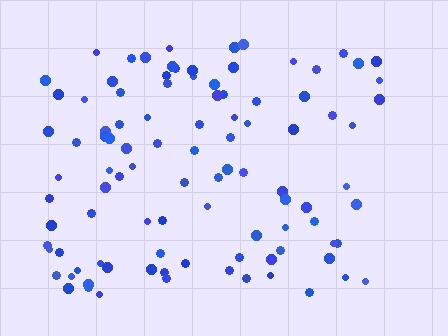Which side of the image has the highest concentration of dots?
The left.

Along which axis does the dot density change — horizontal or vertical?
Horizontal.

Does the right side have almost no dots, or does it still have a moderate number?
Still a moderate number, just noticeably fewer than the left.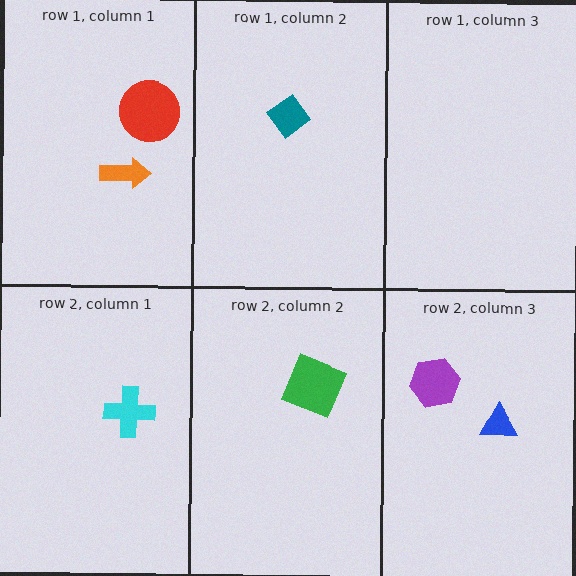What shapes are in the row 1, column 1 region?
The orange arrow, the red circle.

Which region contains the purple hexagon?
The row 2, column 3 region.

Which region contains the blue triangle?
The row 2, column 3 region.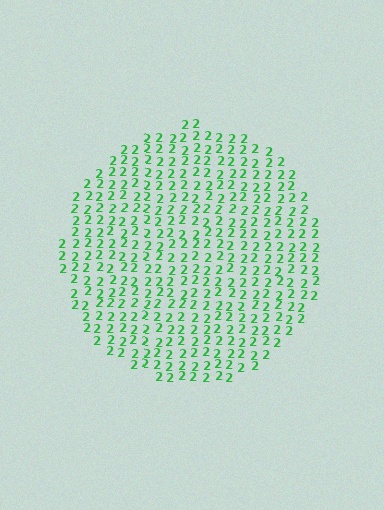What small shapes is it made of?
It is made of small digit 2's.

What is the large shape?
The large shape is a circle.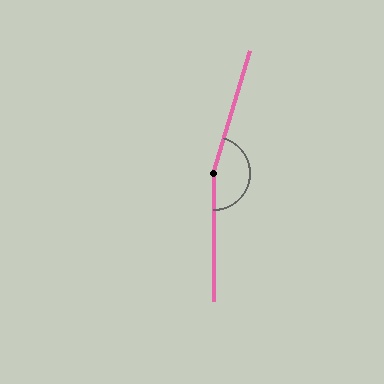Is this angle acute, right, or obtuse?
It is obtuse.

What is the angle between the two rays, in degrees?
Approximately 163 degrees.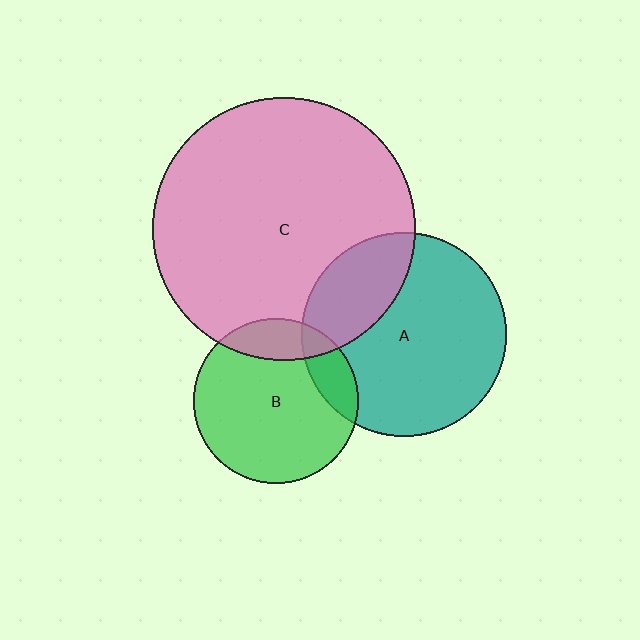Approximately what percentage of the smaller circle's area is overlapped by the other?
Approximately 15%.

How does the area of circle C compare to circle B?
Approximately 2.5 times.